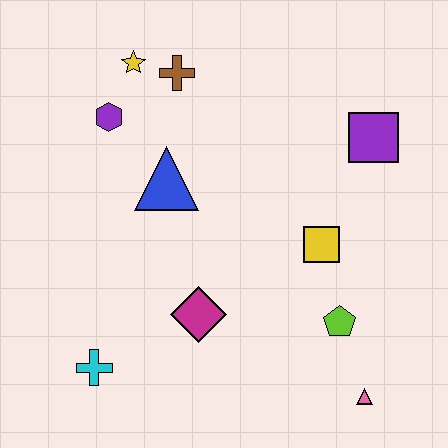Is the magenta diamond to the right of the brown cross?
Yes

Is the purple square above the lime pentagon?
Yes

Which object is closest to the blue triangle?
The purple hexagon is closest to the blue triangle.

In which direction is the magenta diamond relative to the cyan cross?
The magenta diamond is to the right of the cyan cross.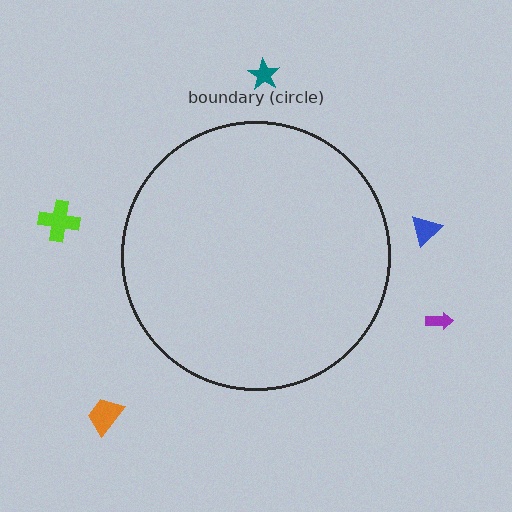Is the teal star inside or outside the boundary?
Outside.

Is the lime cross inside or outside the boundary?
Outside.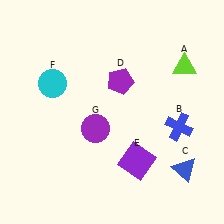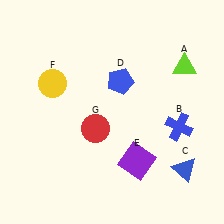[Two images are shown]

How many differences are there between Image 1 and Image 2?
There are 3 differences between the two images.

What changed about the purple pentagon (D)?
In Image 1, D is purple. In Image 2, it changed to blue.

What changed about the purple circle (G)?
In Image 1, G is purple. In Image 2, it changed to red.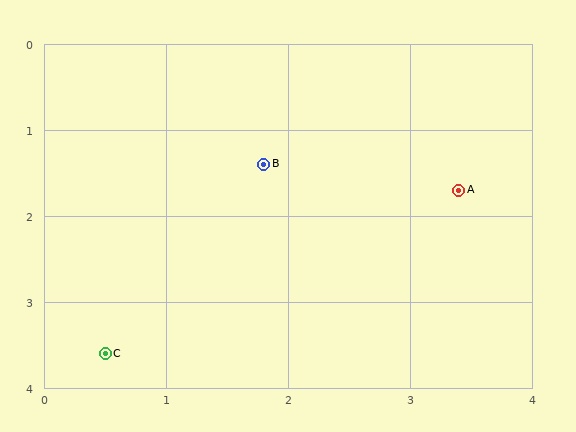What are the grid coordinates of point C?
Point C is at approximately (0.5, 3.6).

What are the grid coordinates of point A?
Point A is at approximately (3.4, 1.7).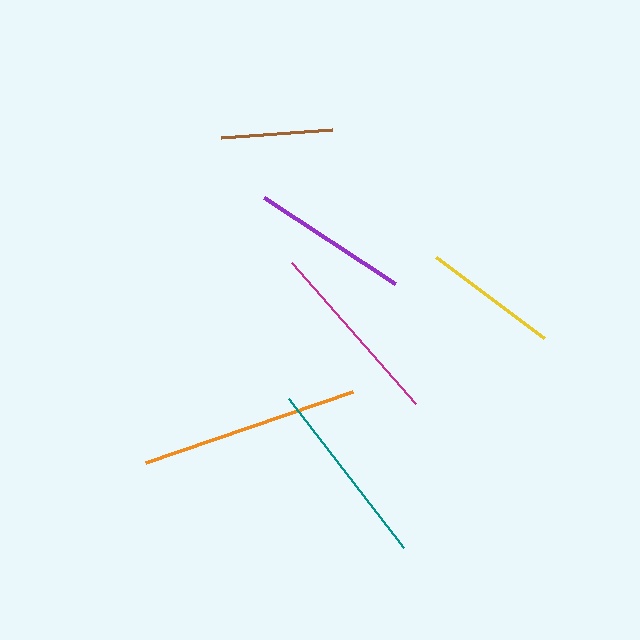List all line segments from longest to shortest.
From longest to shortest: orange, teal, magenta, purple, yellow, brown.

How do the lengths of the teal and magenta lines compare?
The teal and magenta lines are approximately the same length.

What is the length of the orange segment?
The orange segment is approximately 218 pixels long.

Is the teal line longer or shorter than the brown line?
The teal line is longer than the brown line.